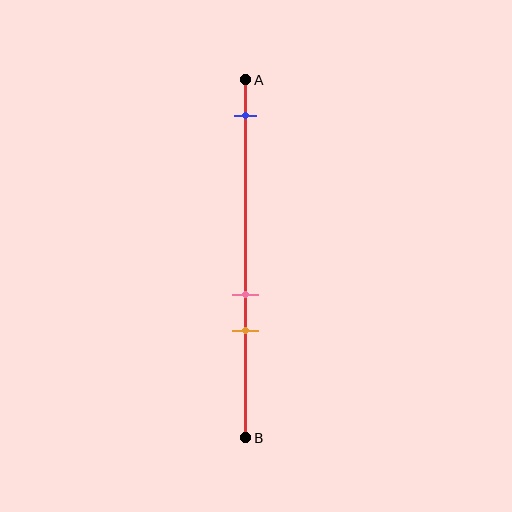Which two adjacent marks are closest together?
The pink and orange marks are the closest adjacent pair.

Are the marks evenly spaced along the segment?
No, the marks are not evenly spaced.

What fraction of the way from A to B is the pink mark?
The pink mark is approximately 60% (0.6) of the way from A to B.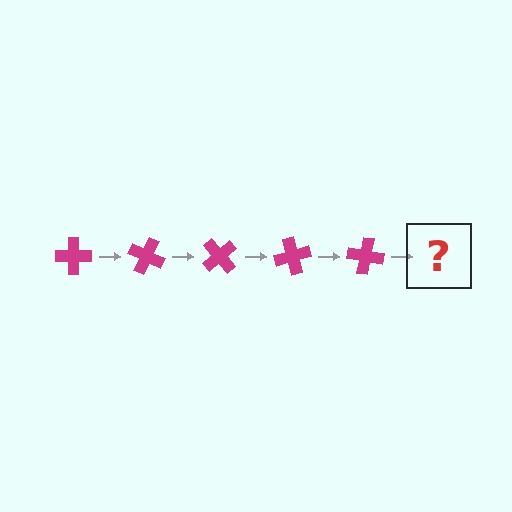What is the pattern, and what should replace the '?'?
The pattern is that the cross rotates 25 degrees each step. The '?' should be a magenta cross rotated 125 degrees.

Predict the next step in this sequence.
The next step is a magenta cross rotated 125 degrees.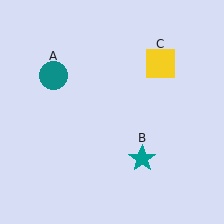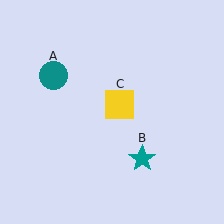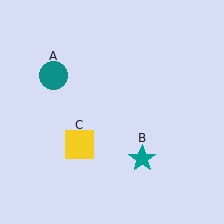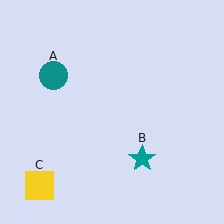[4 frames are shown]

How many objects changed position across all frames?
1 object changed position: yellow square (object C).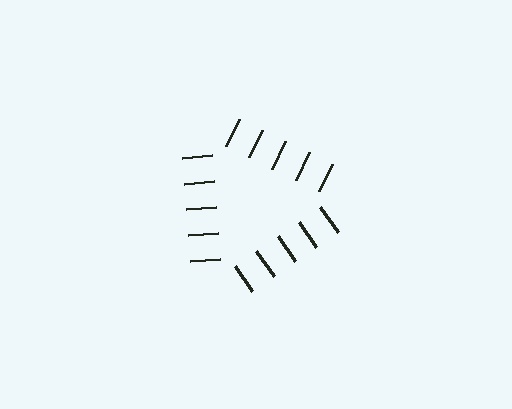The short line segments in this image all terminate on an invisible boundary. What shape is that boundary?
An illusory triangle — the line segments terminate on its edges but no continuous stroke is drawn.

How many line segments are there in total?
15 — 5 along each of the 3 edges.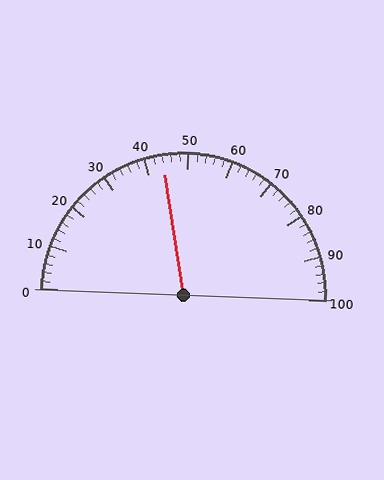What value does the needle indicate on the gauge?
The needle indicates approximately 44.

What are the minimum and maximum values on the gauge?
The gauge ranges from 0 to 100.